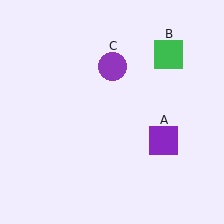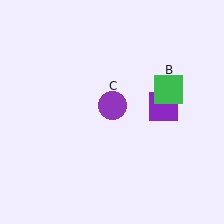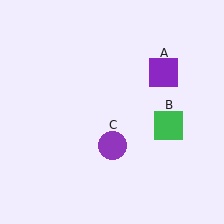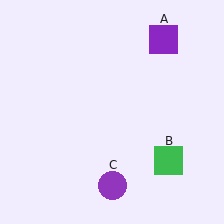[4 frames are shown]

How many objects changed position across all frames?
3 objects changed position: purple square (object A), green square (object B), purple circle (object C).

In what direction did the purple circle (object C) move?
The purple circle (object C) moved down.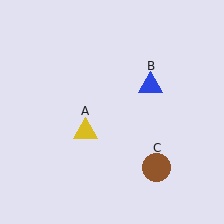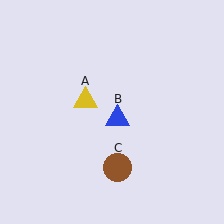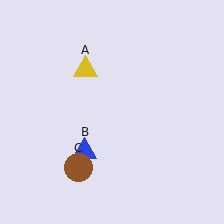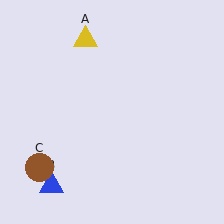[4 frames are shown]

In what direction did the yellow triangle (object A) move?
The yellow triangle (object A) moved up.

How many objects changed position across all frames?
3 objects changed position: yellow triangle (object A), blue triangle (object B), brown circle (object C).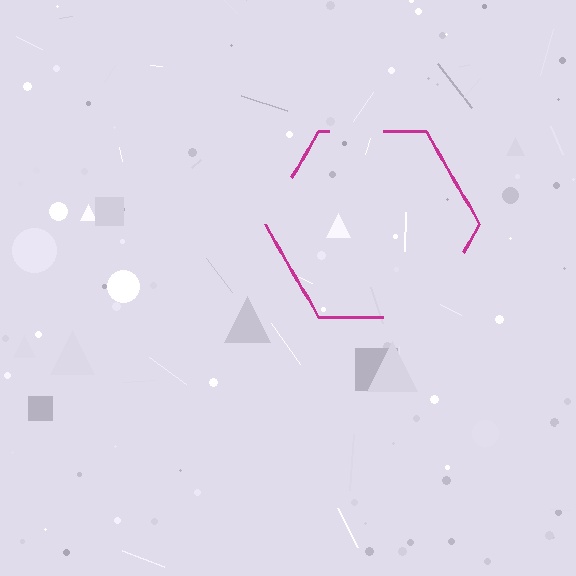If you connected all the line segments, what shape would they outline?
They would outline a hexagon.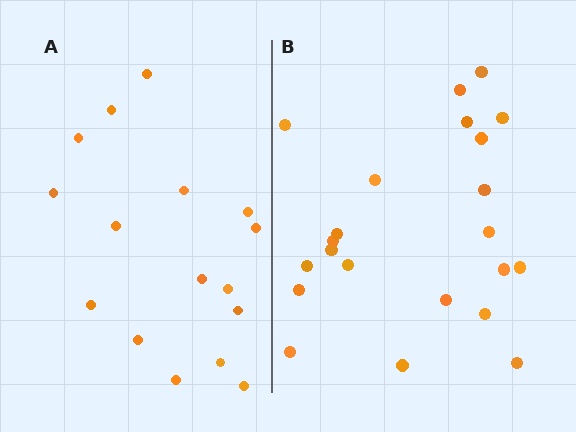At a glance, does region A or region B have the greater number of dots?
Region B (the right region) has more dots.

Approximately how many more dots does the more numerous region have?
Region B has about 6 more dots than region A.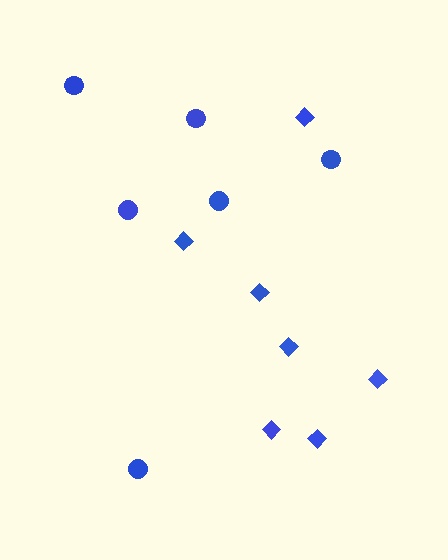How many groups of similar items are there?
There are 2 groups: one group of circles (6) and one group of diamonds (7).